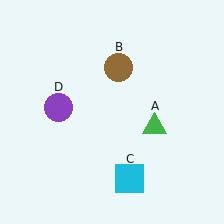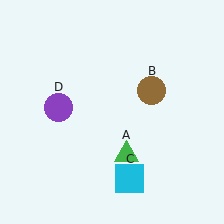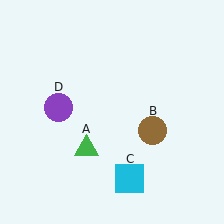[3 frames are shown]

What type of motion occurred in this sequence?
The green triangle (object A), brown circle (object B) rotated clockwise around the center of the scene.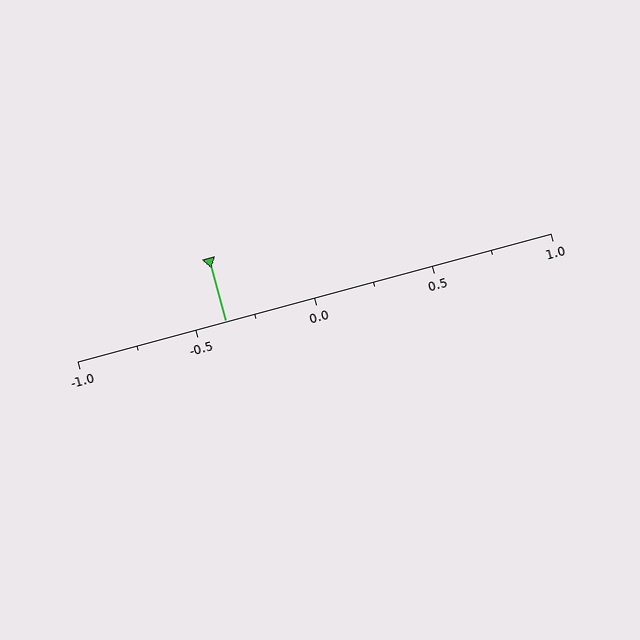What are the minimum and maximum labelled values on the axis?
The axis runs from -1.0 to 1.0.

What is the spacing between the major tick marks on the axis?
The major ticks are spaced 0.5 apart.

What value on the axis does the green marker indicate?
The marker indicates approximately -0.38.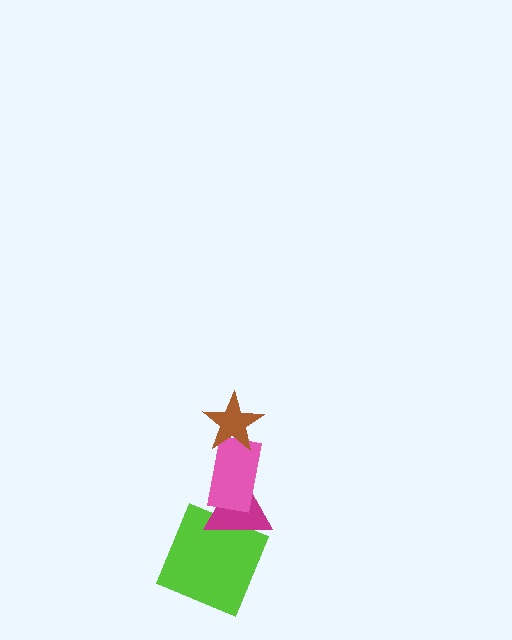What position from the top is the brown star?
The brown star is 1st from the top.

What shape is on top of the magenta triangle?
The pink rectangle is on top of the magenta triangle.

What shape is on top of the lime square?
The magenta triangle is on top of the lime square.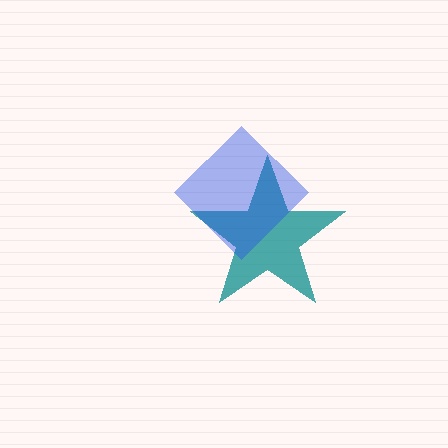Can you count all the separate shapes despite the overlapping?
Yes, there are 2 separate shapes.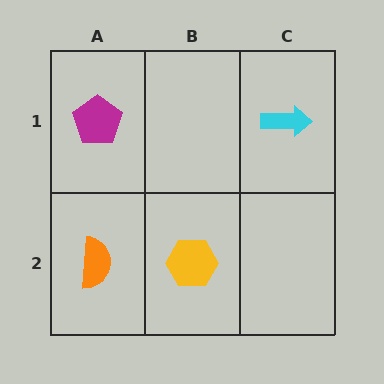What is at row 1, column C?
A cyan arrow.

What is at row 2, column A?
An orange semicircle.